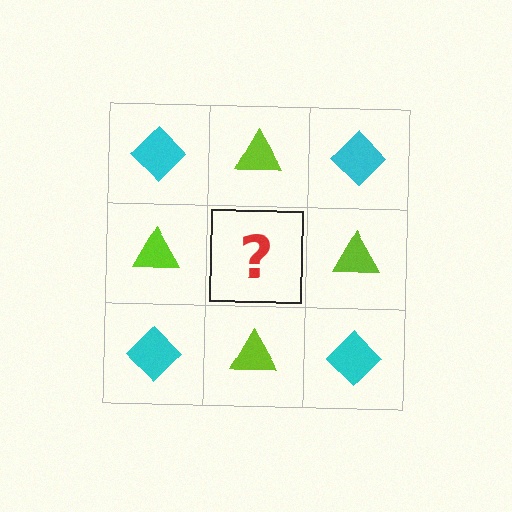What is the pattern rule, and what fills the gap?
The rule is that it alternates cyan diamond and lime triangle in a checkerboard pattern. The gap should be filled with a cyan diamond.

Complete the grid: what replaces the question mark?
The question mark should be replaced with a cyan diamond.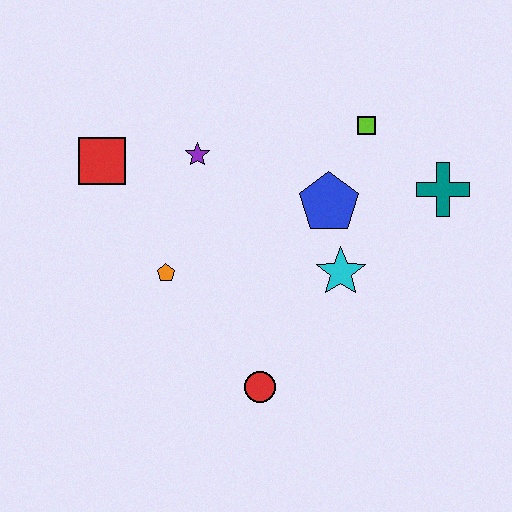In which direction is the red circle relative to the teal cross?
The red circle is below the teal cross.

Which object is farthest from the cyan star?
The red square is farthest from the cyan star.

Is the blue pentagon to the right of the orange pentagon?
Yes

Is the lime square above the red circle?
Yes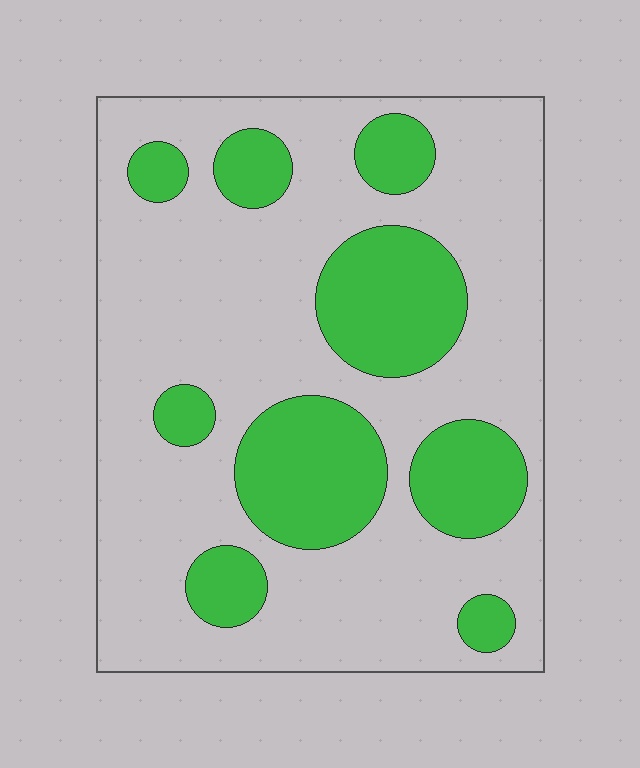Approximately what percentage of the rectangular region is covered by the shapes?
Approximately 30%.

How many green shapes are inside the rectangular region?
9.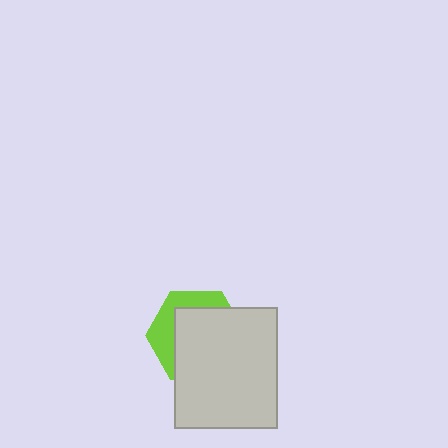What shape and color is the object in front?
The object in front is a light gray rectangle.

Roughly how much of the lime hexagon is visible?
A small part of it is visible (roughly 33%).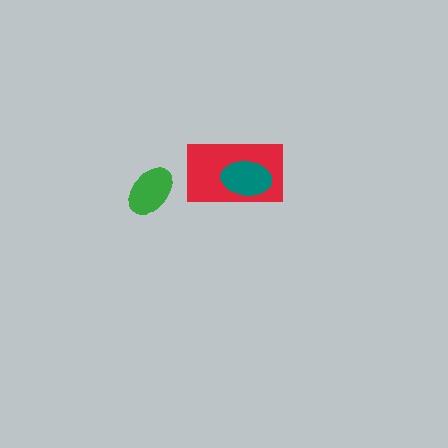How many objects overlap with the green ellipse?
0 objects overlap with the green ellipse.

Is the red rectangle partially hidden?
Yes, it is partially covered by another shape.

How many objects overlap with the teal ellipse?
1 object overlaps with the teal ellipse.